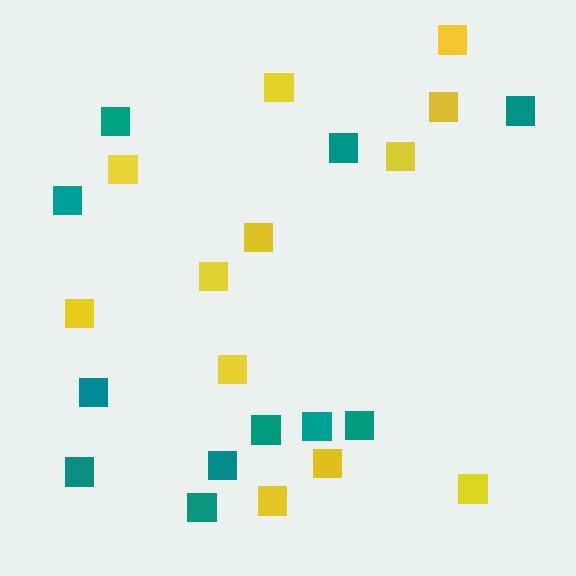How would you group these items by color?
There are 2 groups: one group of teal squares (11) and one group of yellow squares (12).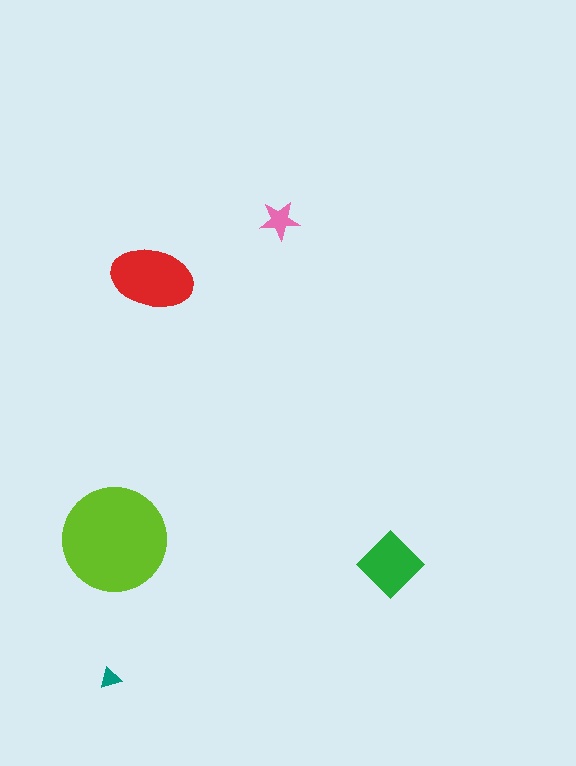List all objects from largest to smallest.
The lime circle, the red ellipse, the green diamond, the pink star, the teal triangle.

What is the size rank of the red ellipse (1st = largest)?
2nd.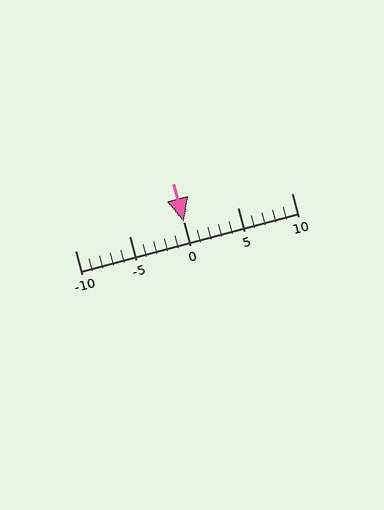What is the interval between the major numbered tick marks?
The major tick marks are spaced 5 units apart.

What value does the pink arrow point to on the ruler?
The pink arrow points to approximately 0.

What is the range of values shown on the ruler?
The ruler shows values from -10 to 10.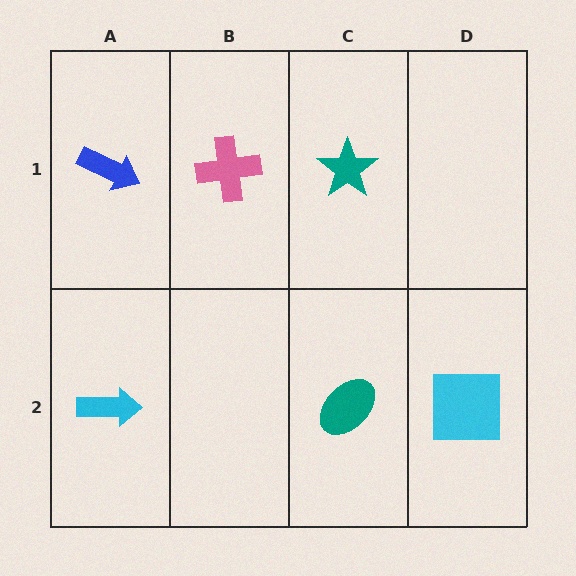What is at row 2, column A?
A cyan arrow.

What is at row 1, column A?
A blue arrow.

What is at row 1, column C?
A teal star.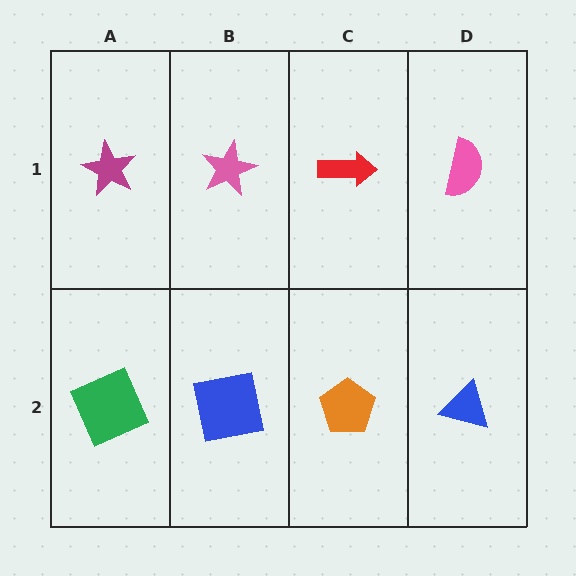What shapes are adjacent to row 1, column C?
An orange pentagon (row 2, column C), a pink star (row 1, column B), a pink semicircle (row 1, column D).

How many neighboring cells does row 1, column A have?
2.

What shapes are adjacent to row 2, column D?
A pink semicircle (row 1, column D), an orange pentagon (row 2, column C).